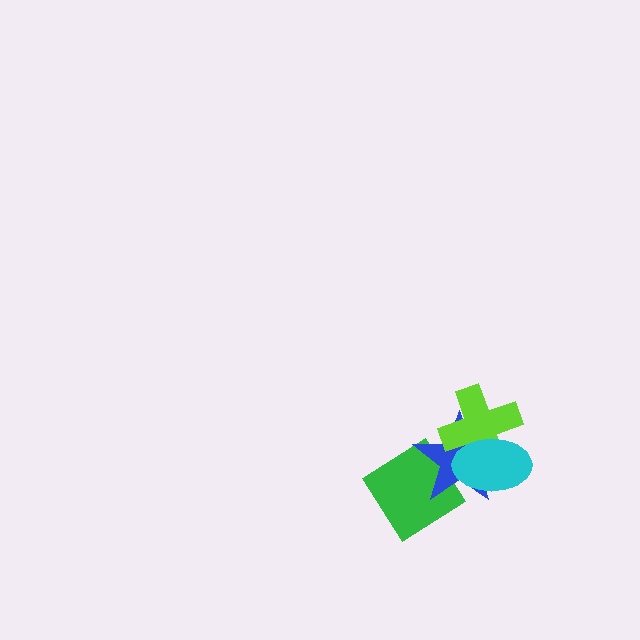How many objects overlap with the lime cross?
2 objects overlap with the lime cross.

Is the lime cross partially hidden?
Yes, it is partially covered by another shape.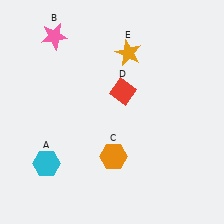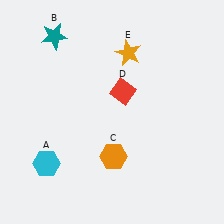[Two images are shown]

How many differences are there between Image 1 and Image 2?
There is 1 difference between the two images.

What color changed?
The star (B) changed from pink in Image 1 to teal in Image 2.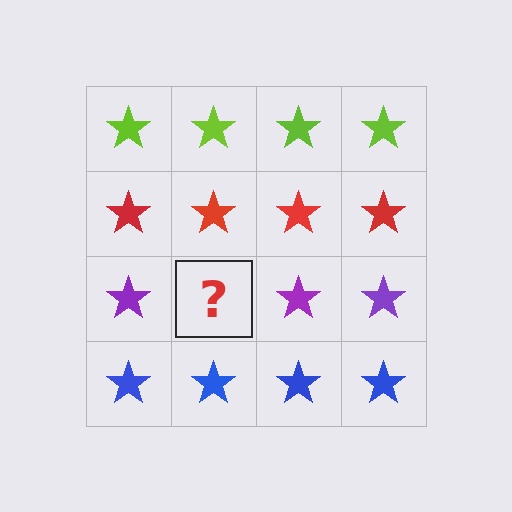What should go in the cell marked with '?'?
The missing cell should contain a purple star.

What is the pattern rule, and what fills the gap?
The rule is that each row has a consistent color. The gap should be filled with a purple star.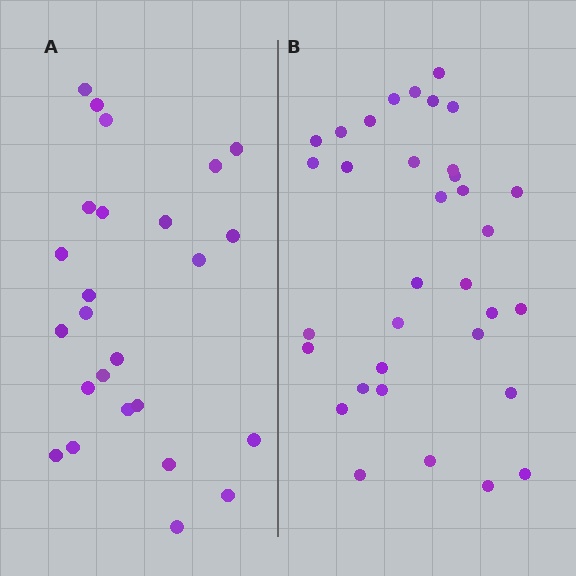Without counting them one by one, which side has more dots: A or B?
Region B (the right region) has more dots.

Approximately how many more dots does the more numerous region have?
Region B has roughly 8 or so more dots than region A.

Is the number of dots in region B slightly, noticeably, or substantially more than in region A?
Region B has noticeably more, but not dramatically so. The ratio is roughly 1.4 to 1.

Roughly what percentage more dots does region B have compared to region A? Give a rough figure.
About 35% more.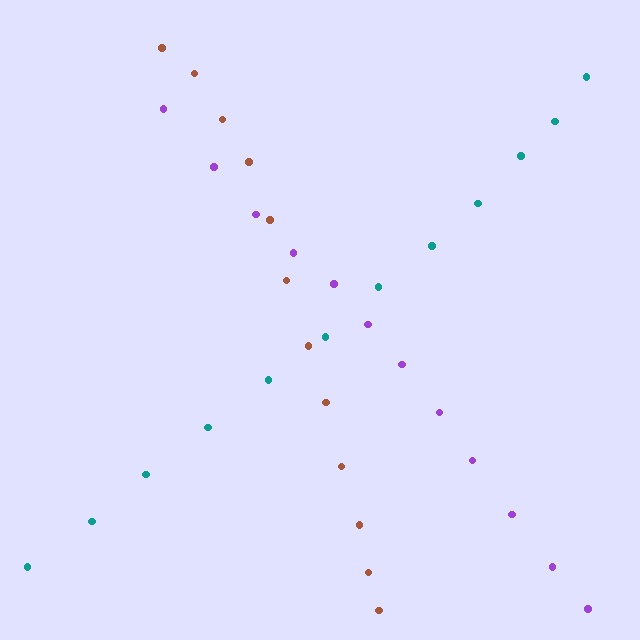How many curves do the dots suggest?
There are 3 distinct paths.